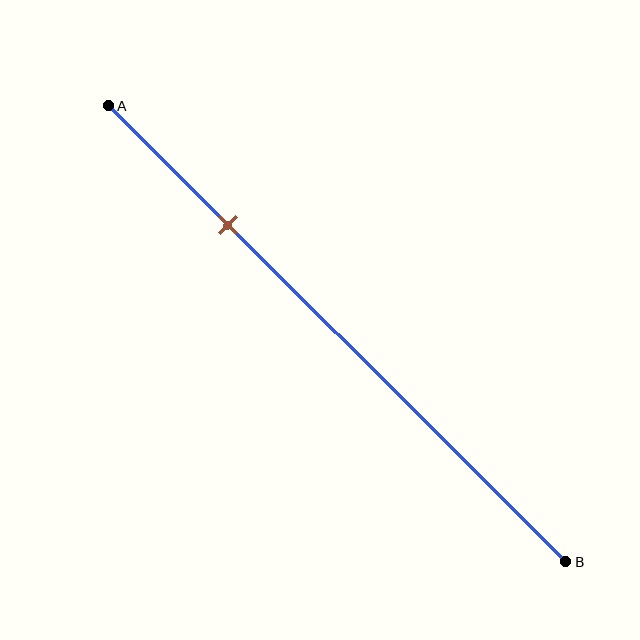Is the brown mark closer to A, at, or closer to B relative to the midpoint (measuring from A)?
The brown mark is closer to point A than the midpoint of segment AB.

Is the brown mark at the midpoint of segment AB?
No, the mark is at about 25% from A, not at the 50% midpoint.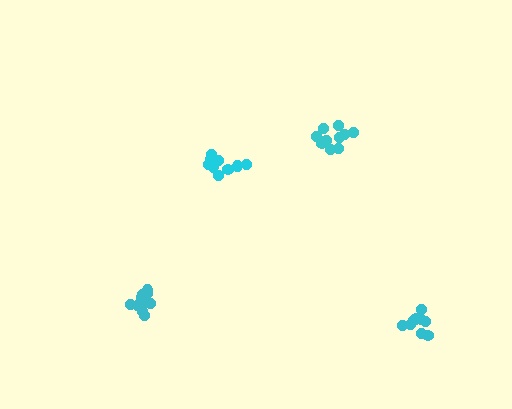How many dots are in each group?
Group 1: 9 dots, Group 2: 12 dots, Group 3: 9 dots, Group 4: 11 dots (41 total).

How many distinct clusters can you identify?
There are 4 distinct clusters.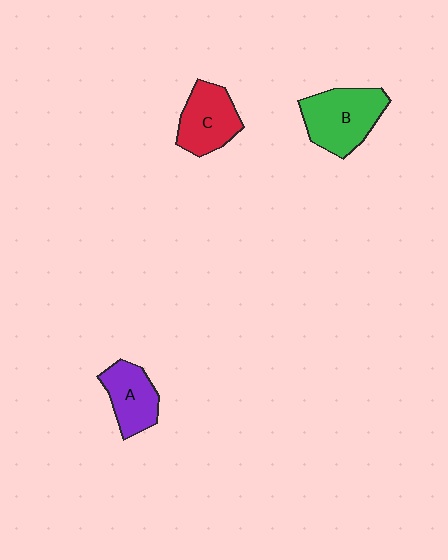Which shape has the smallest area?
Shape A (purple).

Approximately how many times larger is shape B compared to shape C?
Approximately 1.3 times.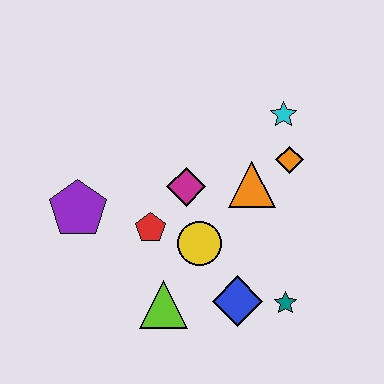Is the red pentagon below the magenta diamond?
Yes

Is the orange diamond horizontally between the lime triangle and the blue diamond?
No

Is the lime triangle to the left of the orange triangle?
Yes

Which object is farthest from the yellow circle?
The cyan star is farthest from the yellow circle.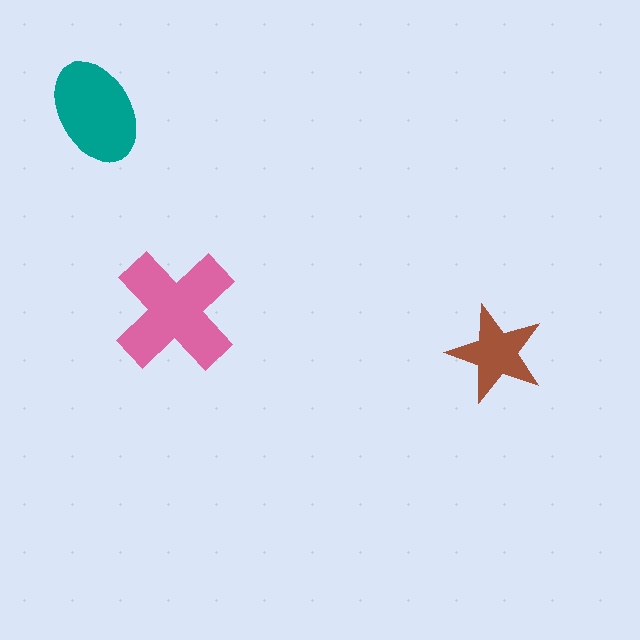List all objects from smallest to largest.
The brown star, the teal ellipse, the pink cross.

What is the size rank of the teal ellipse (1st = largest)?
2nd.